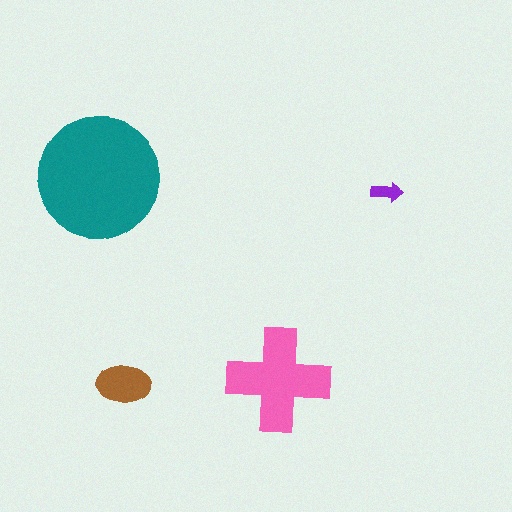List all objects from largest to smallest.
The teal circle, the pink cross, the brown ellipse, the purple arrow.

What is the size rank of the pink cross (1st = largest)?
2nd.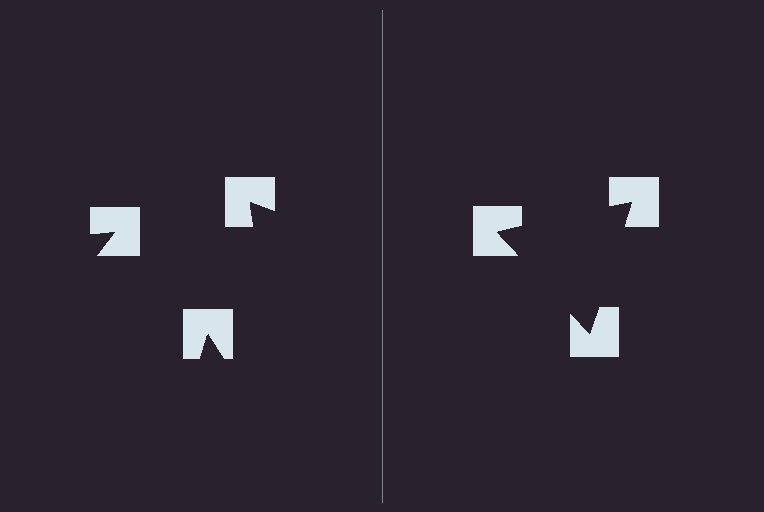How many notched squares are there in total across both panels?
6 — 3 on each side.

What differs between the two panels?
The notched squares are positioned identically on both sides; only the wedge orientations differ. On the right they align to a triangle; on the left they are misaligned.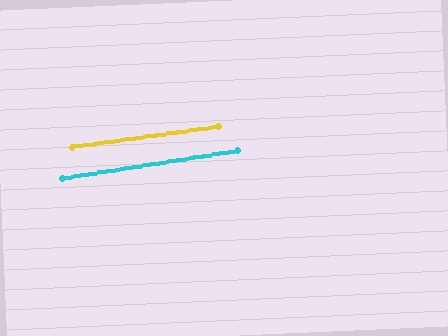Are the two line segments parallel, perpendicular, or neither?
Parallel — their directions differ by only 0.8°.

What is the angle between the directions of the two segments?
Approximately 1 degree.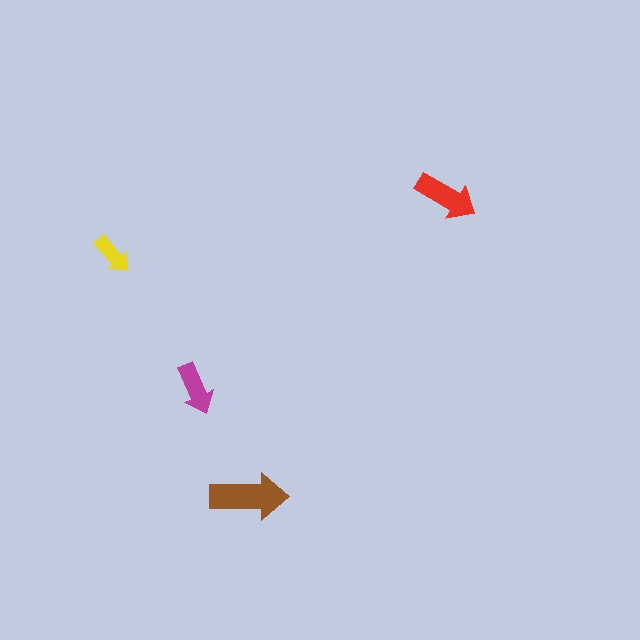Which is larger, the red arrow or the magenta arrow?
The red one.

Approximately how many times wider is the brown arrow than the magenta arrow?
About 1.5 times wider.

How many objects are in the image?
There are 4 objects in the image.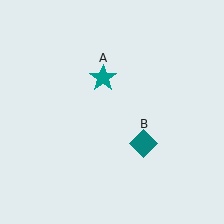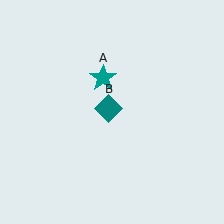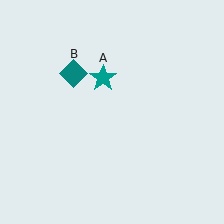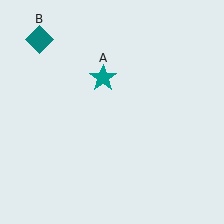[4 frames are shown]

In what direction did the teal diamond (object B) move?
The teal diamond (object B) moved up and to the left.